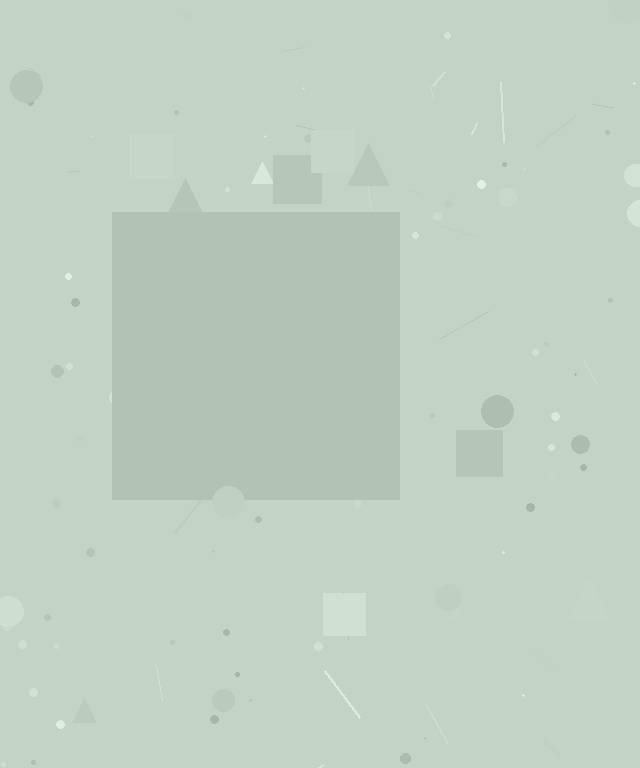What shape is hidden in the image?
A square is hidden in the image.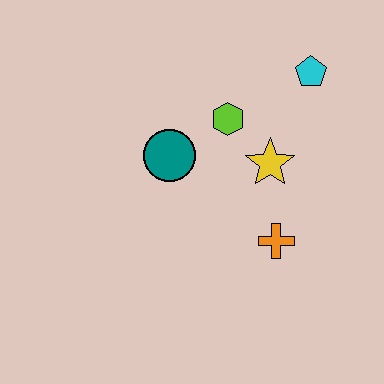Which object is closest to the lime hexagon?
The yellow star is closest to the lime hexagon.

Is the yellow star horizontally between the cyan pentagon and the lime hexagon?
Yes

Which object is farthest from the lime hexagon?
The orange cross is farthest from the lime hexagon.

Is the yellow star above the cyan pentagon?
No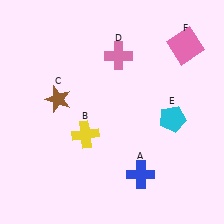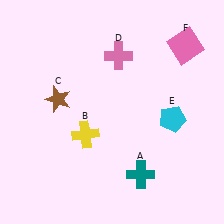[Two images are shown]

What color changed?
The cross (A) changed from blue in Image 1 to teal in Image 2.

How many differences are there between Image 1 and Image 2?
There is 1 difference between the two images.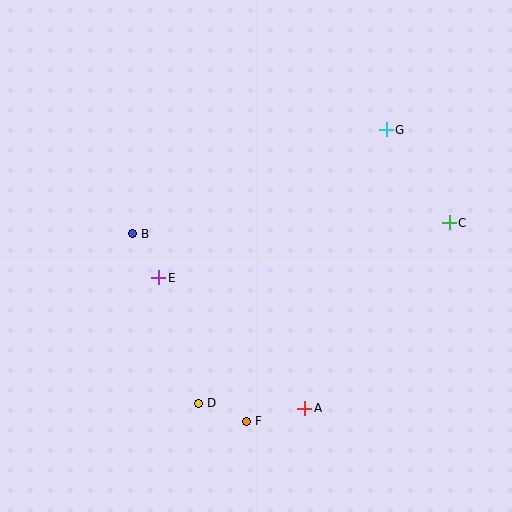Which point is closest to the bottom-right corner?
Point A is closest to the bottom-right corner.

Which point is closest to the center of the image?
Point E at (159, 278) is closest to the center.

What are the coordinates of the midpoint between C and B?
The midpoint between C and B is at (291, 228).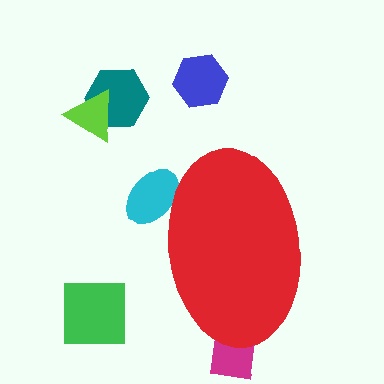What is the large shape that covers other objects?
A red ellipse.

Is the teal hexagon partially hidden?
No, the teal hexagon is fully visible.